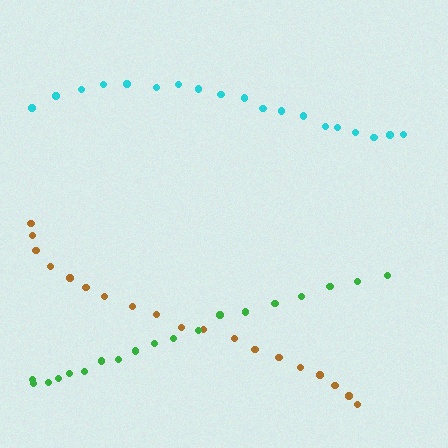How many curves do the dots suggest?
There are 3 distinct paths.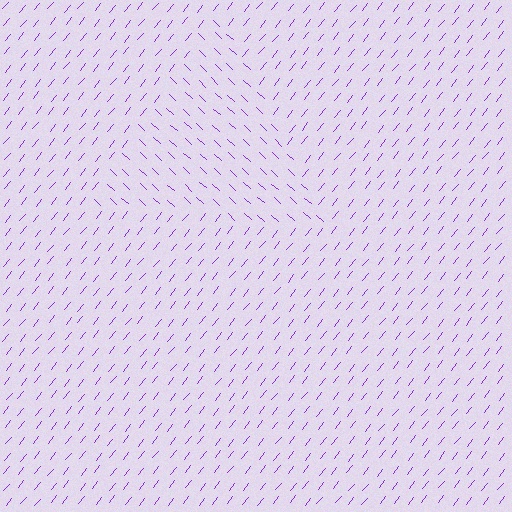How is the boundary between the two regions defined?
The boundary is defined purely by a change in line orientation (approximately 85 degrees difference). All lines are the same color and thickness.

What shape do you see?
I see a triangle.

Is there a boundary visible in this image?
Yes, there is a texture boundary formed by a change in line orientation.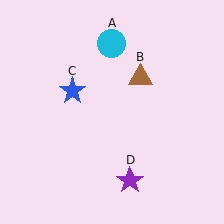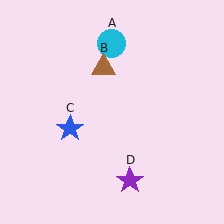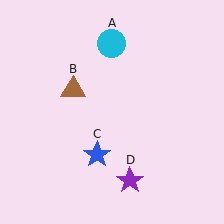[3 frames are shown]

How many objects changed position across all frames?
2 objects changed position: brown triangle (object B), blue star (object C).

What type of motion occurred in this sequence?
The brown triangle (object B), blue star (object C) rotated counterclockwise around the center of the scene.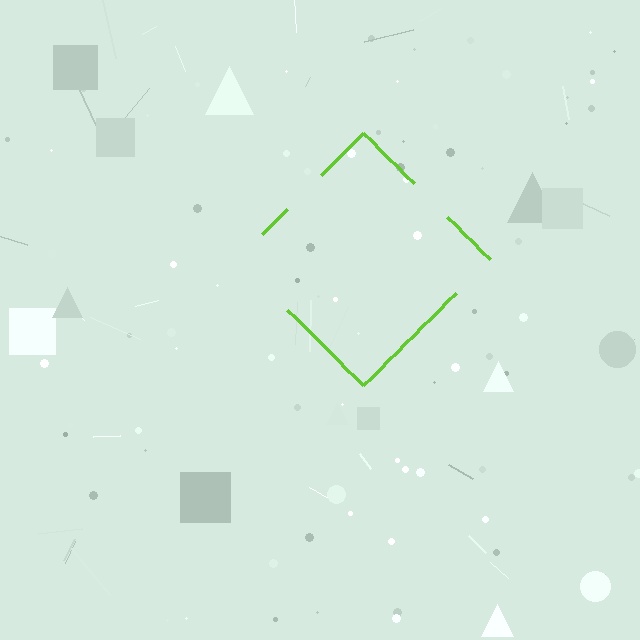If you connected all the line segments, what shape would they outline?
They would outline a diamond.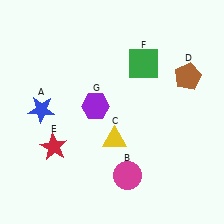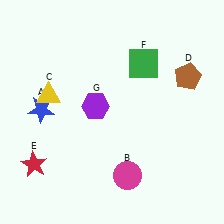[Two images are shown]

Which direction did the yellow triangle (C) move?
The yellow triangle (C) moved left.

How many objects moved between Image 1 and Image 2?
2 objects moved between the two images.